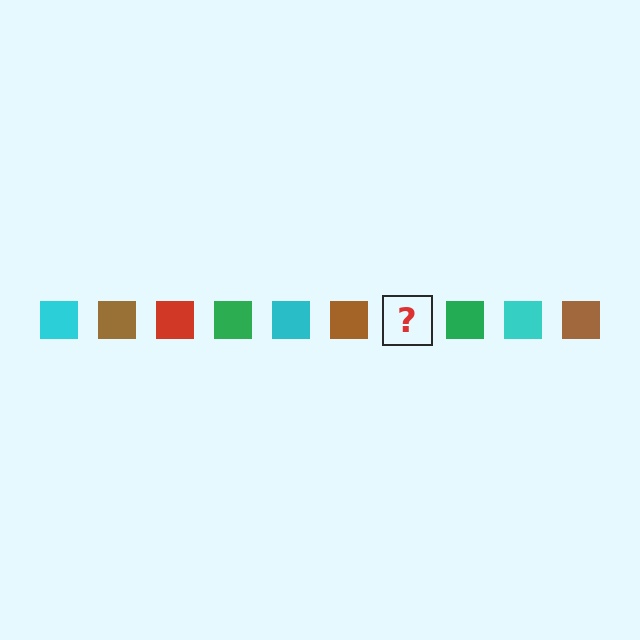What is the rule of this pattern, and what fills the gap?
The rule is that the pattern cycles through cyan, brown, red, green squares. The gap should be filled with a red square.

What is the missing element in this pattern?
The missing element is a red square.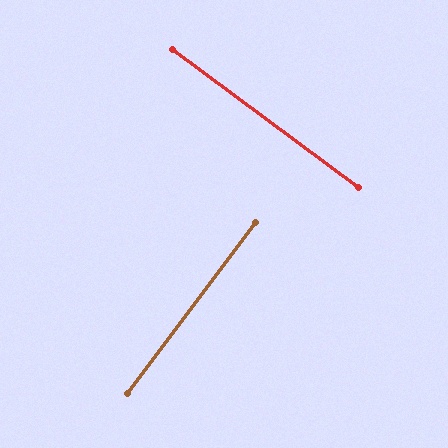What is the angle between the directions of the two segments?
Approximately 90 degrees.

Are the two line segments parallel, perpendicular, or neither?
Perpendicular — they meet at approximately 90°.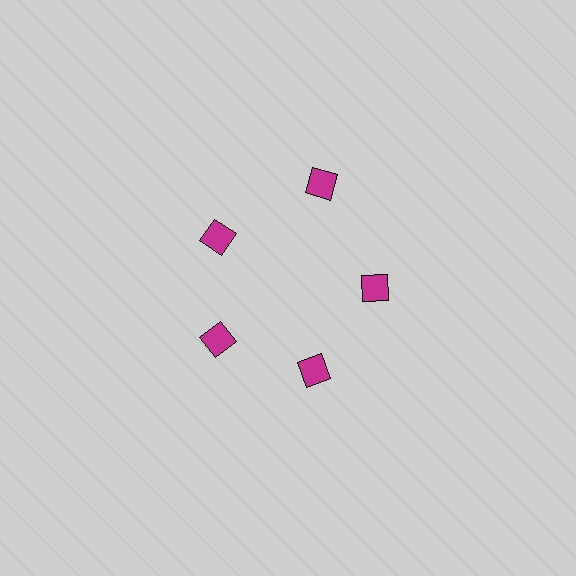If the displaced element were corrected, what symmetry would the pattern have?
It would have 5-fold rotational symmetry — the pattern would map onto itself every 72 degrees.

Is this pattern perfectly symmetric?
No. The 5 magenta squares are arranged in a ring, but one element near the 1 o'clock position is pushed outward from the center, breaking the 5-fold rotational symmetry.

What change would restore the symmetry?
The symmetry would be restored by moving it inward, back onto the ring so that all 5 squares sit at equal angles and equal distance from the center.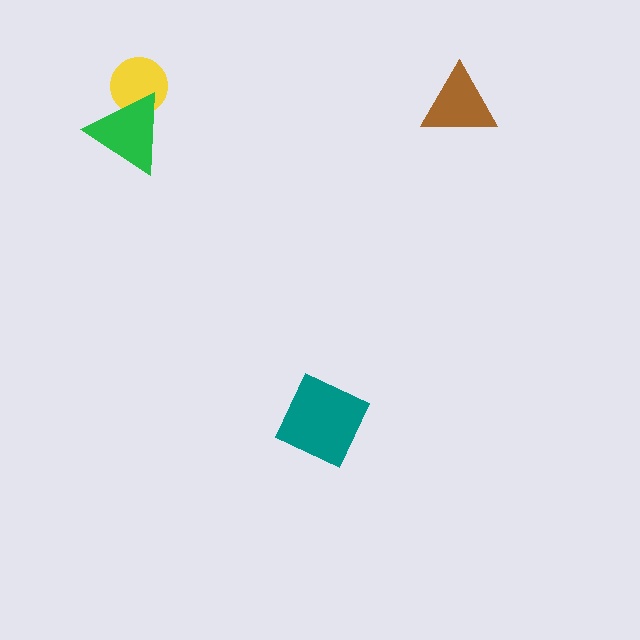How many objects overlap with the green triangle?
1 object overlaps with the green triangle.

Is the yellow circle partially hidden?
Yes, it is partially covered by another shape.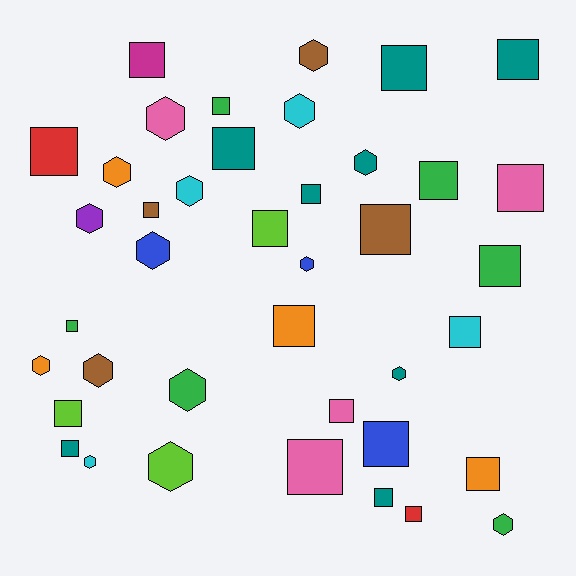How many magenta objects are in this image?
There is 1 magenta object.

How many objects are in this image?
There are 40 objects.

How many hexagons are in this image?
There are 16 hexagons.